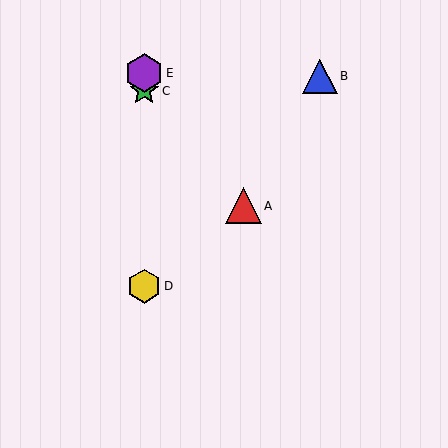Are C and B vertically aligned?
No, C is at x≈144 and B is at x≈320.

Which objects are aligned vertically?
Objects C, D, E are aligned vertically.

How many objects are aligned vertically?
3 objects (C, D, E) are aligned vertically.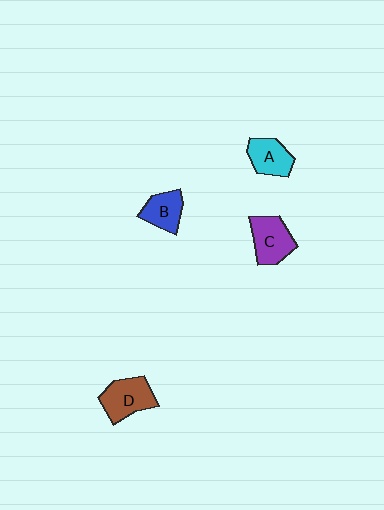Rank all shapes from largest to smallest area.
From largest to smallest: D (brown), C (purple), A (cyan), B (blue).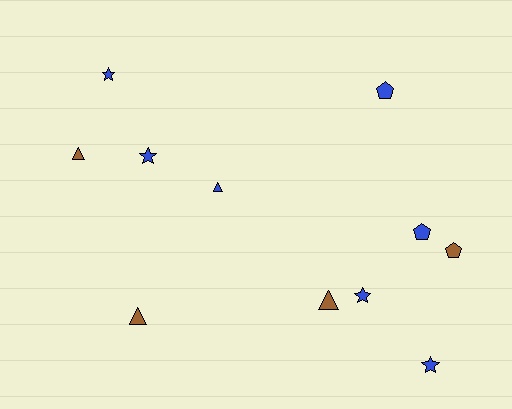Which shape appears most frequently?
Star, with 4 objects.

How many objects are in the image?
There are 11 objects.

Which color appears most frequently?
Blue, with 7 objects.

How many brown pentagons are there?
There is 1 brown pentagon.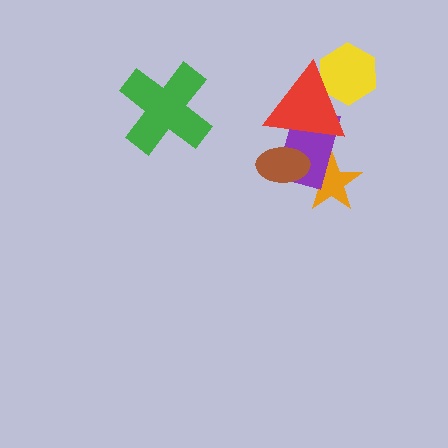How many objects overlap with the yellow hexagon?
1 object overlaps with the yellow hexagon.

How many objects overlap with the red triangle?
3 objects overlap with the red triangle.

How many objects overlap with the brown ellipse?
3 objects overlap with the brown ellipse.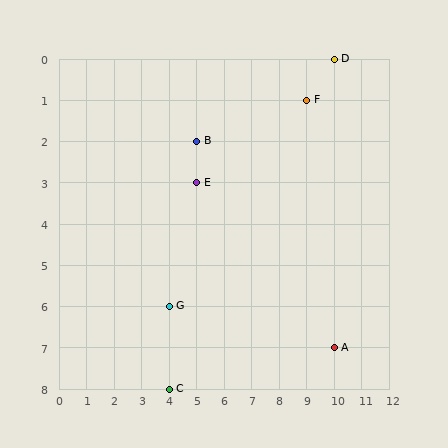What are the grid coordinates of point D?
Point D is at grid coordinates (10, 0).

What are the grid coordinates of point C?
Point C is at grid coordinates (4, 8).